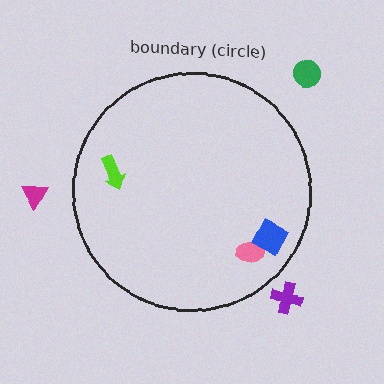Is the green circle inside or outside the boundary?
Outside.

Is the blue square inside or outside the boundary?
Inside.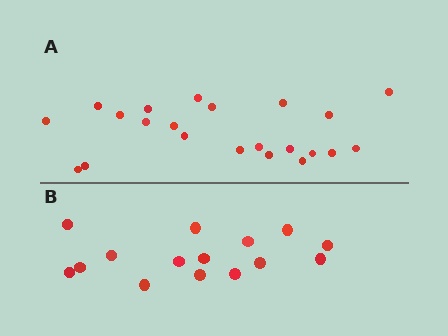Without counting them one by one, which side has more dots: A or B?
Region A (the top region) has more dots.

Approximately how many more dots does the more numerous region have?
Region A has roughly 8 or so more dots than region B.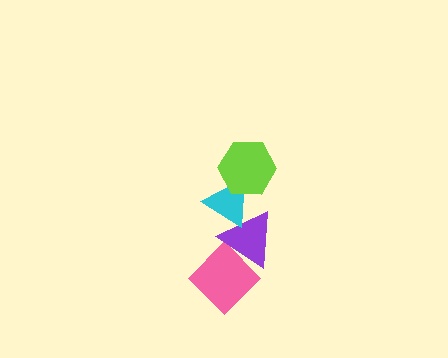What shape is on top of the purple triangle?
The cyan triangle is on top of the purple triangle.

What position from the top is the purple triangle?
The purple triangle is 3rd from the top.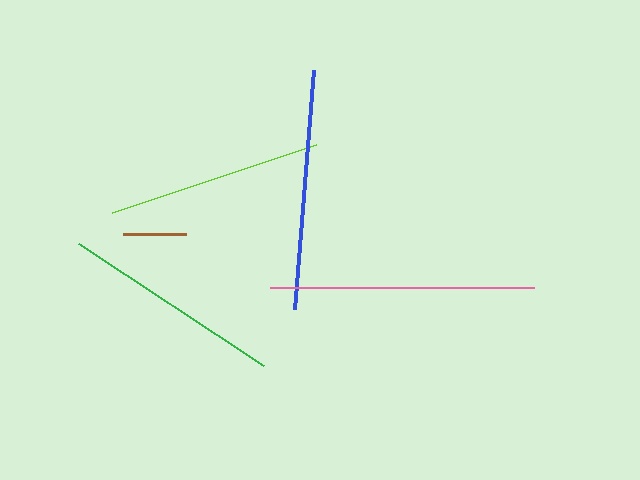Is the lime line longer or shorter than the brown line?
The lime line is longer than the brown line.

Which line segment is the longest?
The pink line is the longest at approximately 264 pixels.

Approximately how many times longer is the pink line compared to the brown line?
The pink line is approximately 4.2 times the length of the brown line.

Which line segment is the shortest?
The brown line is the shortest at approximately 63 pixels.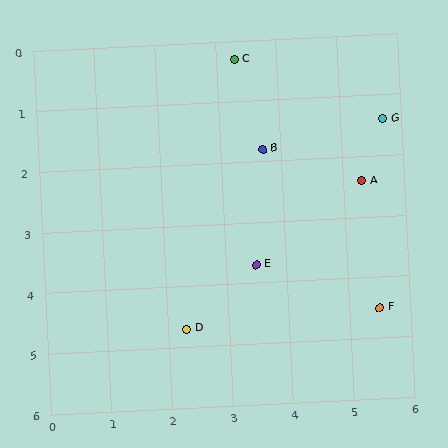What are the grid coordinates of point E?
Point E is at approximately (3.5, 3.7).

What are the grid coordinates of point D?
Point D is at approximately (2.3, 4.7).